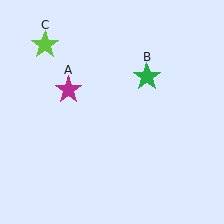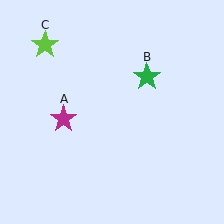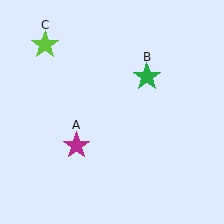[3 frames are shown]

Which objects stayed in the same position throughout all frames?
Green star (object B) and lime star (object C) remained stationary.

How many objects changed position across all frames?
1 object changed position: magenta star (object A).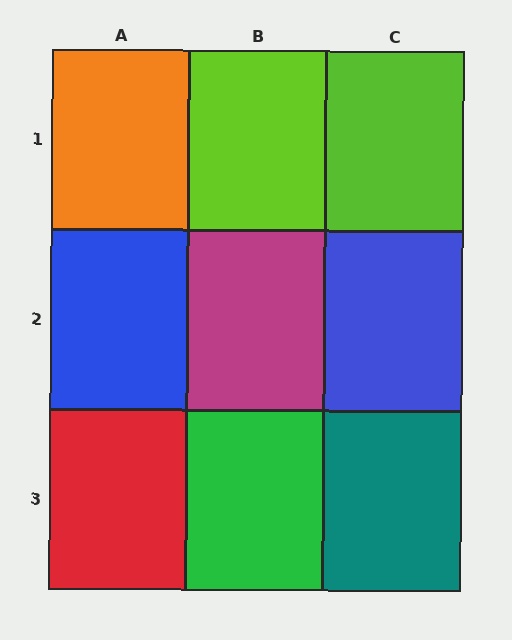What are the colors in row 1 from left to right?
Orange, lime, lime.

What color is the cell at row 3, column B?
Green.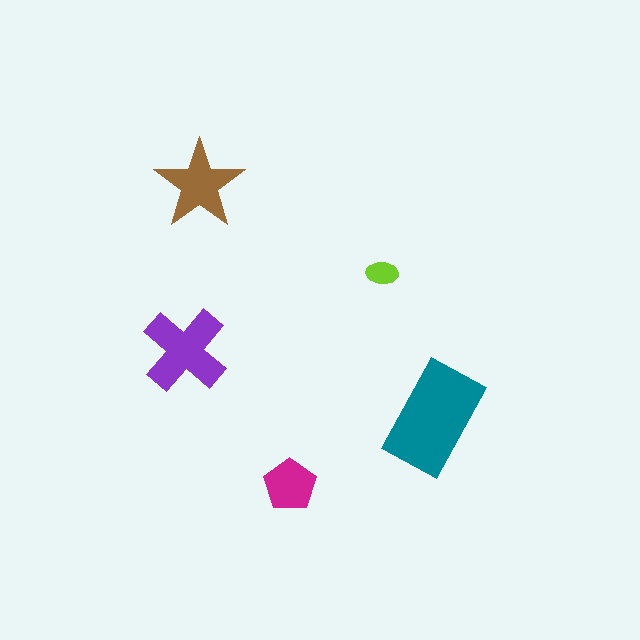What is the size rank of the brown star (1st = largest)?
3rd.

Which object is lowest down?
The magenta pentagon is bottommost.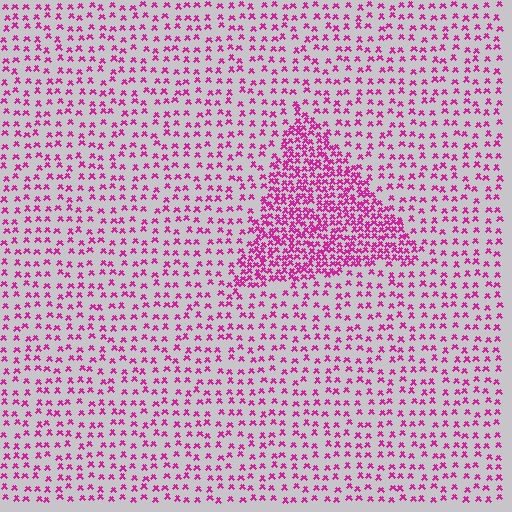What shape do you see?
I see a triangle.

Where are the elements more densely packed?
The elements are more densely packed inside the triangle boundary.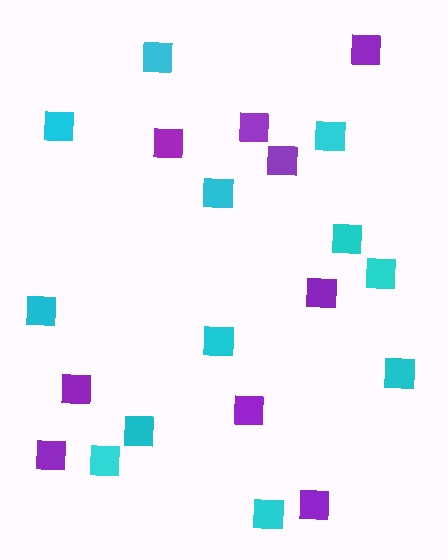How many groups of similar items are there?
There are 2 groups: one group of cyan squares (12) and one group of purple squares (9).